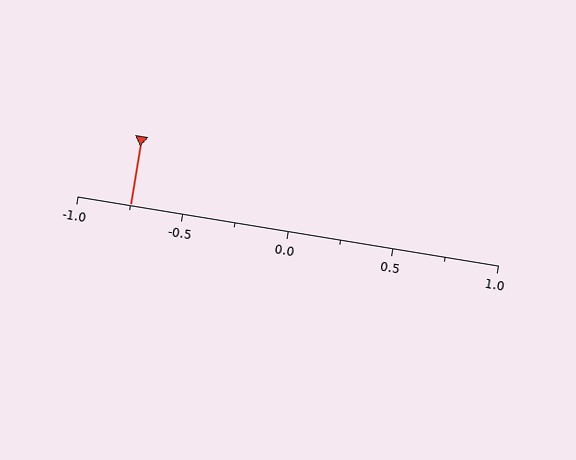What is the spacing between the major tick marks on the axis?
The major ticks are spaced 0.5 apart.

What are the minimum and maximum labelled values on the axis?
The axis runs from -1.0 to 1.0.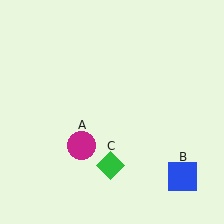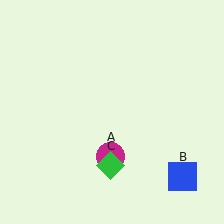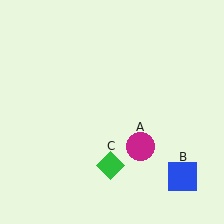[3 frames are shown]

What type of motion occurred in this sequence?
The magenta circle (object A) rotated counterclockwise around the center of the scene.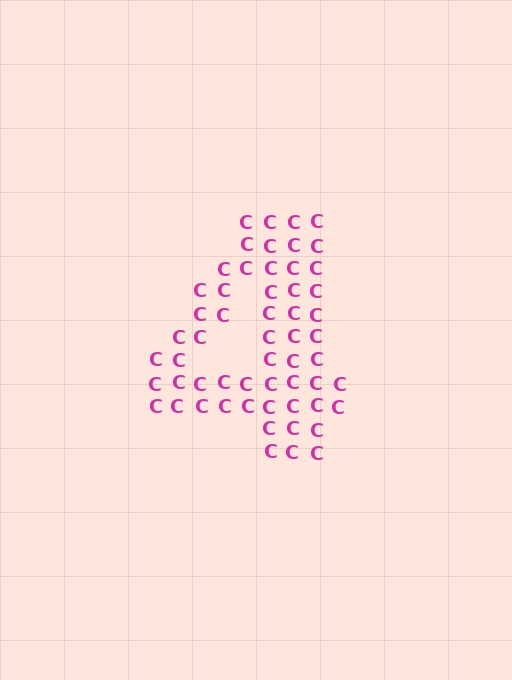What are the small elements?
The small elements are letter C's.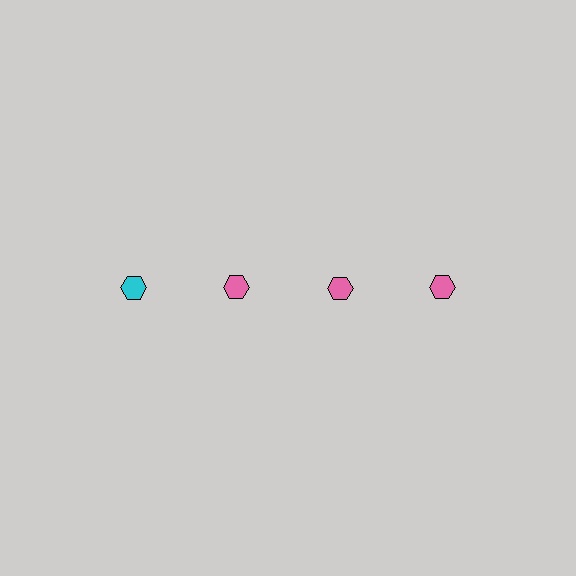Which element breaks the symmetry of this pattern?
The cyan hexagon in the top row, leftmost column breaks the symmetry. All other shapes are pink hexagons.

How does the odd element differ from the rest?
It has a different color: cyan instead of pink.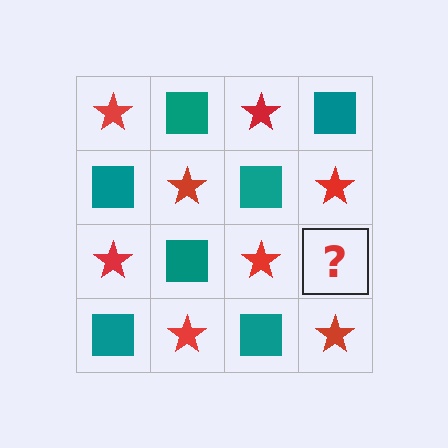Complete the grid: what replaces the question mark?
The question mark should be replaced with a teal square.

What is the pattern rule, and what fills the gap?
The rule is that it alternates red star and teal square in a checkerboard pattern. The gap should be filled with a teal square.